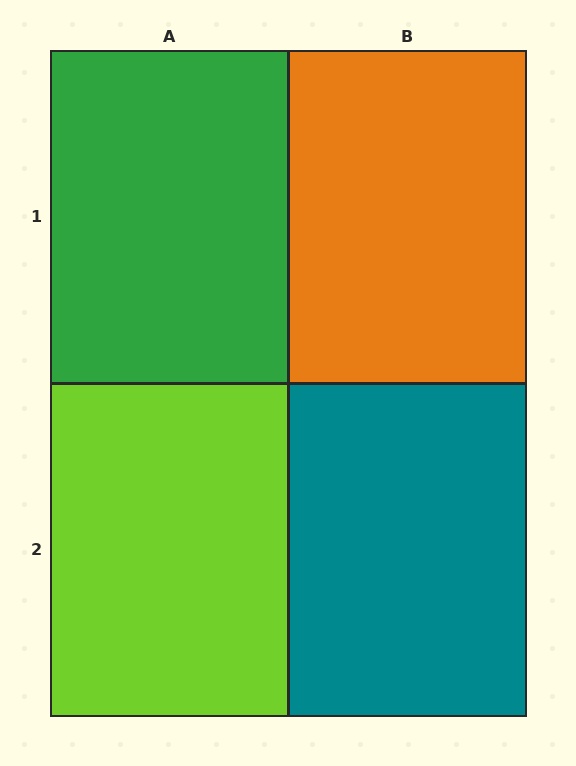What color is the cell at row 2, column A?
Lime.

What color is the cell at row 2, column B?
Teal.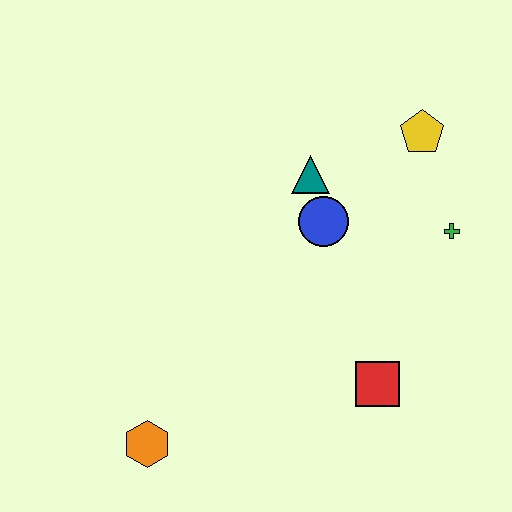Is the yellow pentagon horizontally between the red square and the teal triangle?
No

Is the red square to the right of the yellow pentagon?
No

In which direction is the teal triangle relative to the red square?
The teal triangle is above the red square.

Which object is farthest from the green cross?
The orange hexagon is farthest from the green cross.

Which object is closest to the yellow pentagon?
The green cross is closest to the yellow pentagon.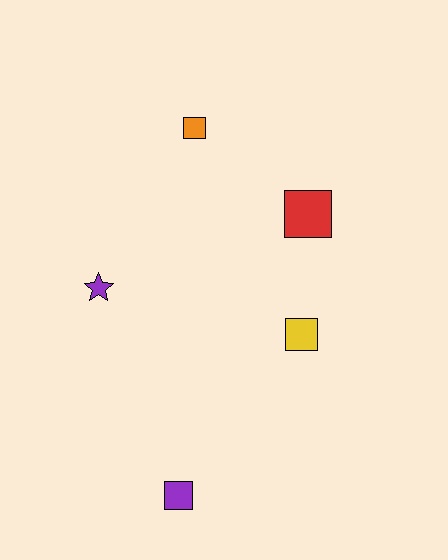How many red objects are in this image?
There is 1 red object.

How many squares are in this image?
There are 4 squares.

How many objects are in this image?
There are 5 objects.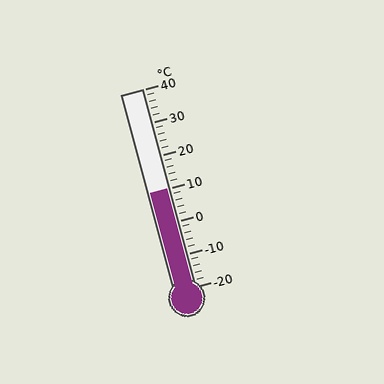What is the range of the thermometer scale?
The thermometer scale ranges from -20°C to 40°C.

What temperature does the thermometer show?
The thermometer shows approximately 10°C.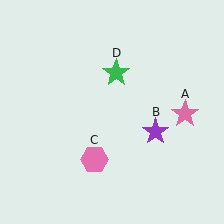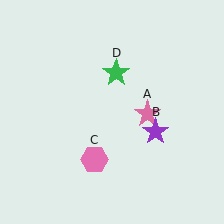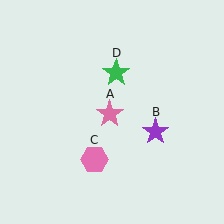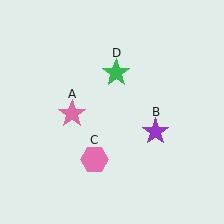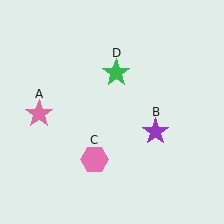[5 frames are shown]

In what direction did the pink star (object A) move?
The pink star (object A) moved left.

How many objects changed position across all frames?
1 object changed position: pink star (object A).